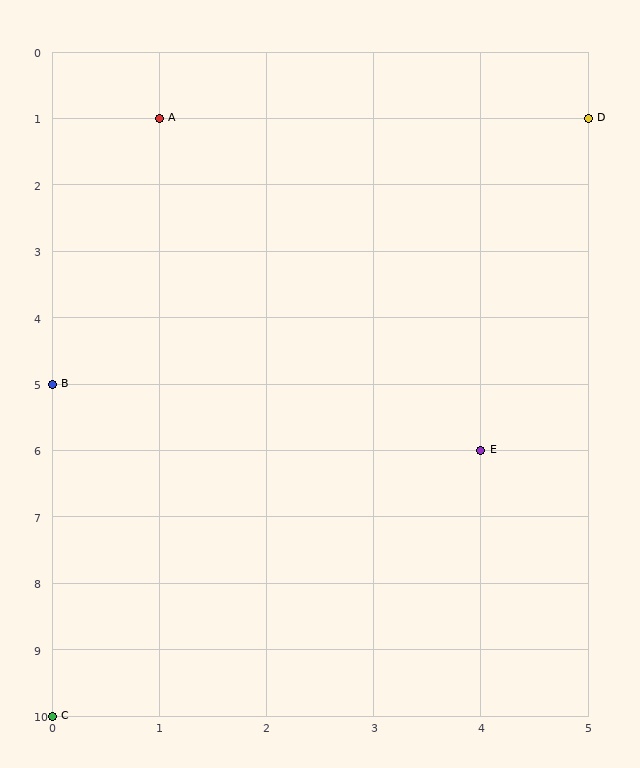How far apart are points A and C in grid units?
Points A and C are 1 column and 9 rows apart (about 9.1 grid units diagonally).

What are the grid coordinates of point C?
Point C is at grid coordinates (0, 10).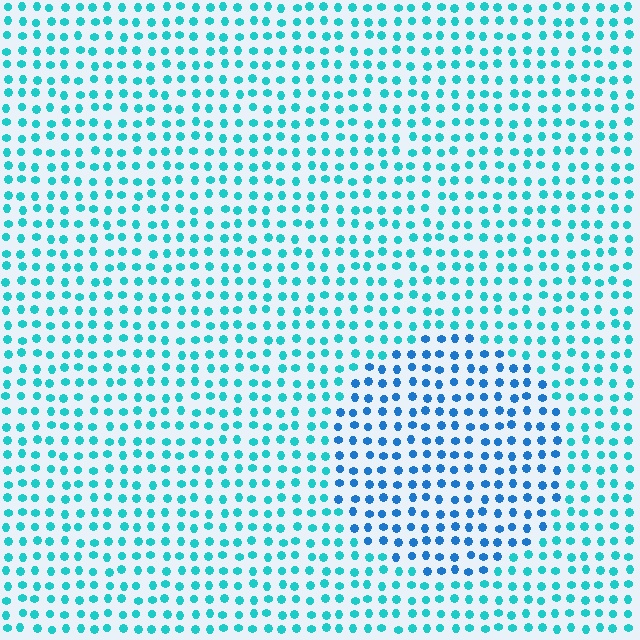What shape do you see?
I see a circle.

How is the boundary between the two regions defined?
The boundary is defined purely by a slight shift in hue (about 30 degrees). Spacing, size, and orientation are identical on both sides.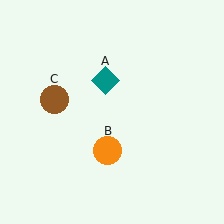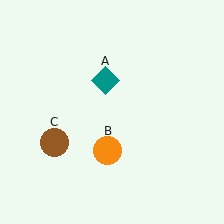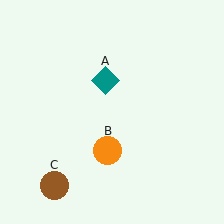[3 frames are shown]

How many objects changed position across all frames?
1 object changed position: brown circle (object C).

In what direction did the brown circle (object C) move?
The brown circle (object C) moved down.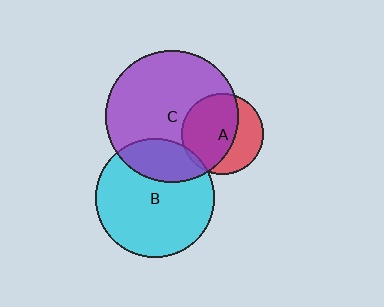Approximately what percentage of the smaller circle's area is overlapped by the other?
Approximately 65%.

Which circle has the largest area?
Circle C (purple).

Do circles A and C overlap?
Yes.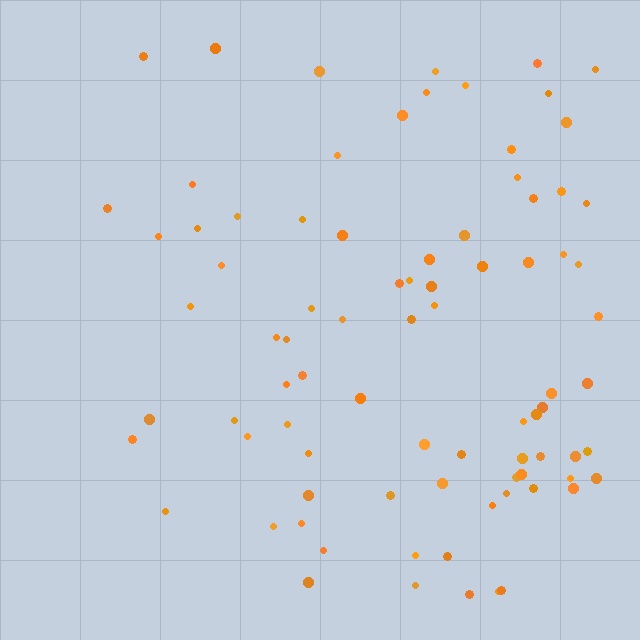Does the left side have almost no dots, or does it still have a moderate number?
Still a moderate number, just noticeably fewer than the right.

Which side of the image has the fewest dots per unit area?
The left.